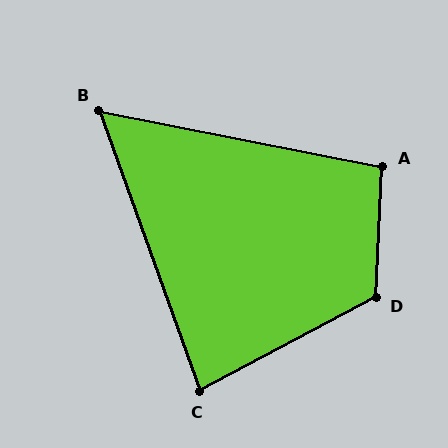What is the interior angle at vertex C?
Approximately 82 degrees (acute).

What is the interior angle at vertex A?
Approximately 98 degrees (obtuse).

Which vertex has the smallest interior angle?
B, at approximately 59 degrees.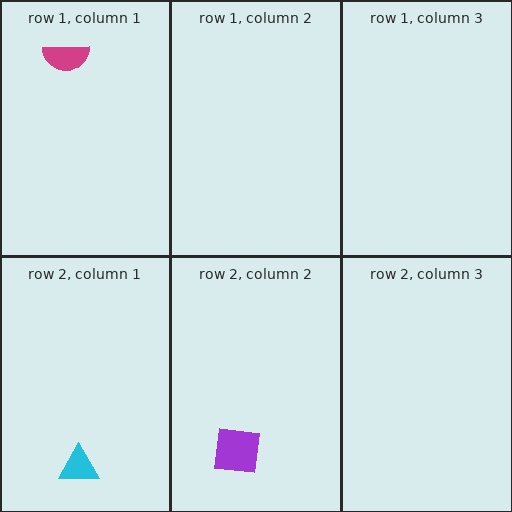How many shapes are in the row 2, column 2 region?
1.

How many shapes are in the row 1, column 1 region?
1.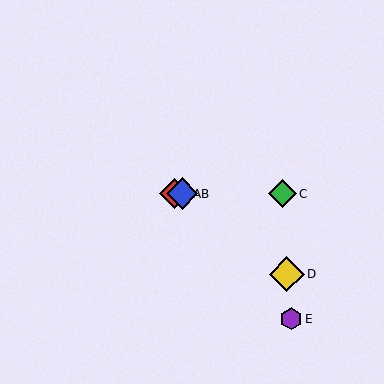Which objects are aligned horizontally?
Objects A, B, C are aligned horizontally.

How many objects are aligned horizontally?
3 objects (A, B, C) are aligned horizontally.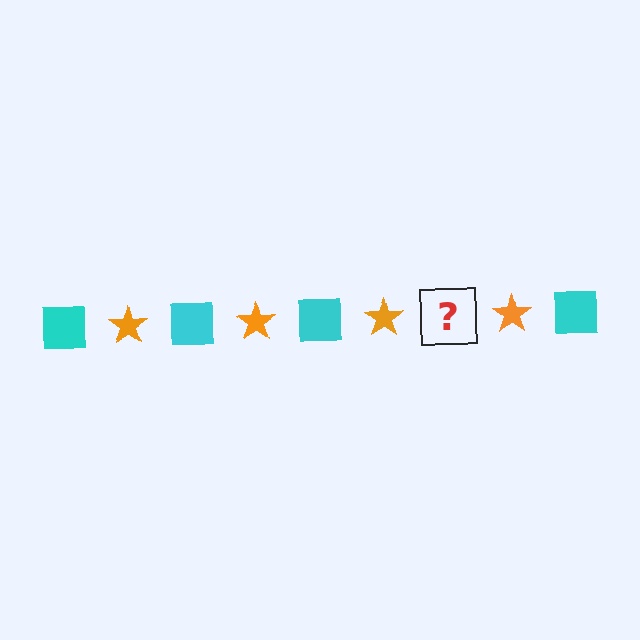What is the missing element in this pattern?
The missing element is a cyan square.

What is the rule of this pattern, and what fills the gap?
The rule is that the pattern alternates between cyan square and orange star. The gap should be filled with a cyan square.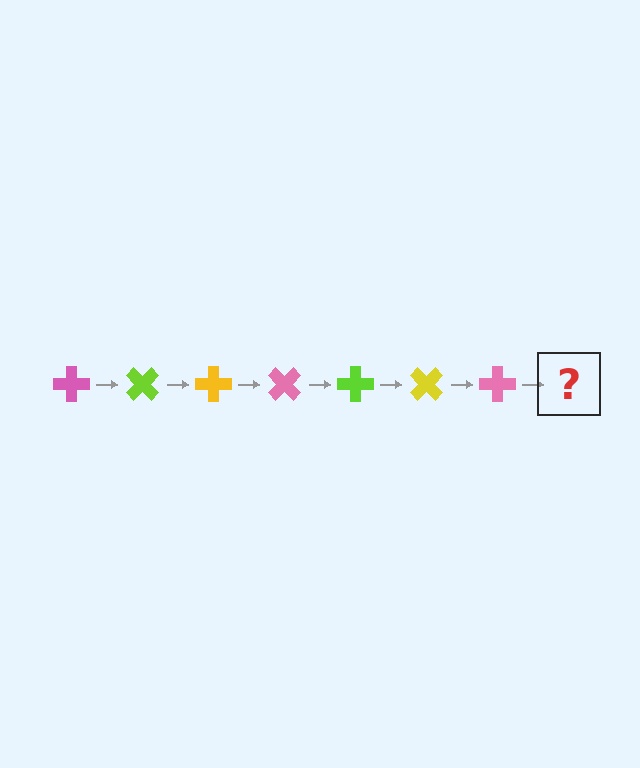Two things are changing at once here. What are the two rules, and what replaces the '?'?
The two rules are that it rotates 45 degrees each step and the color cycles through pink, lime, and yellow. The '?' should be a lime cross, rotated 315 degrees from the start.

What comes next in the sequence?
The next element should be a lime cross, rotated 315 degrees from the start.